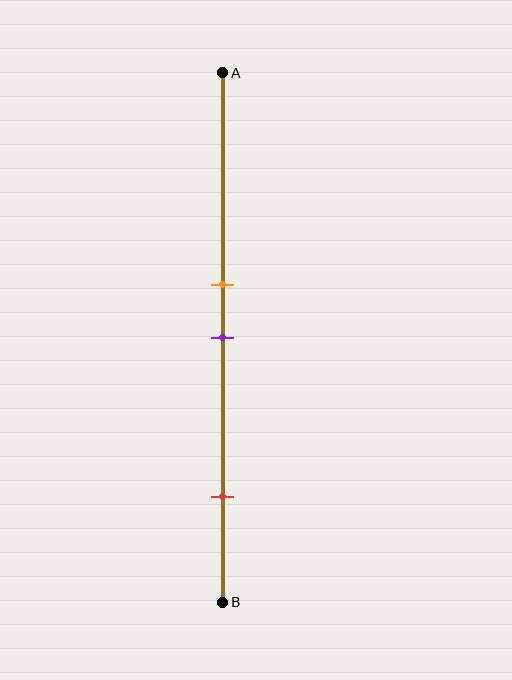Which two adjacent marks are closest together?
The orange and purple marks are the closest adjacent pair.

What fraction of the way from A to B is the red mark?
The red mark is approximately 80% (0.8) of the way from A to B.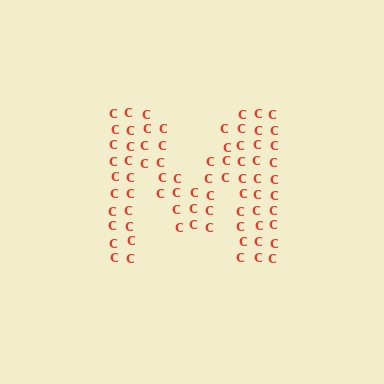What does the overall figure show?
The overall figure shows the letter M.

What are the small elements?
The small elements are letter C's.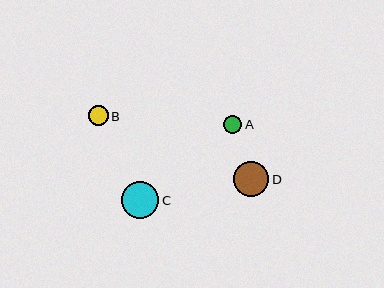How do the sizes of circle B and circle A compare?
Circle B and circle A are approximately the same size.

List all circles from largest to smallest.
From largest to smallest: C, D, B, A.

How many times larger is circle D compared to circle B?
Circle D is approximately 1.8 times the size of circle B.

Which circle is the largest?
Circle C is the largest with a size of approximately 37 pixels.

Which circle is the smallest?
Circle A is the smallest with a size of approximately 18 pixels.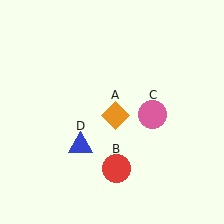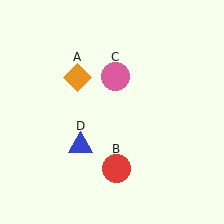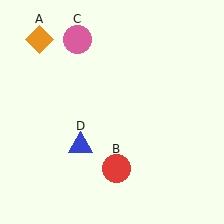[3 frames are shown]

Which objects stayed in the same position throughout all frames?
Red circle (object B) and blue triangle (object D) remained stationary.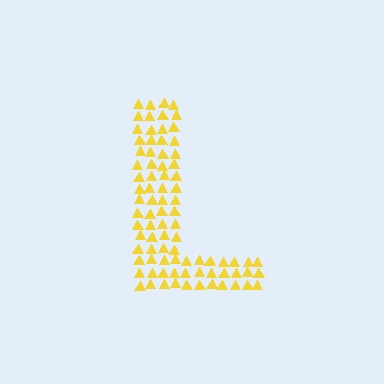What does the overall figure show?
The overall figure shows the letter L.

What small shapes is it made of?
It is made of small triangles.